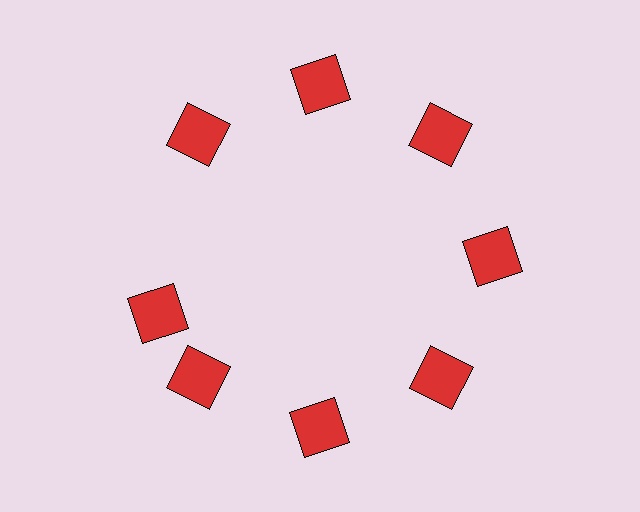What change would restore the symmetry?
The symmetry would be restored by rotating it back into even spacing with its neighbors so that all 8 squares sit at equal angles and equal distance from the center.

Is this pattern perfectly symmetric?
No. The 8 red squares are arranged in a ring, but one element near the 9 o'clock position is rotated out of alignment along the ring, breaking the 8-fold rotational symmetry.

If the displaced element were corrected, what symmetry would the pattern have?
It would have 8-fold rotational symmetry — the pattern would map onto itself every 45 degrees.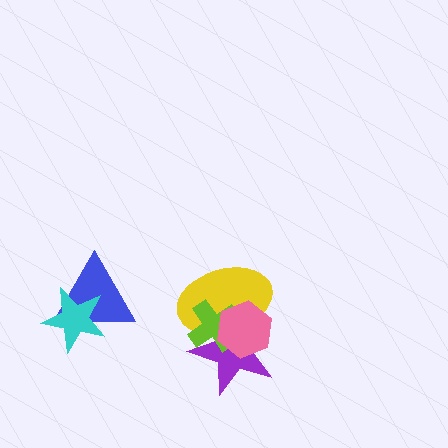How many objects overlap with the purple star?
3 objects overlap with the purple star.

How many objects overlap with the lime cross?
3 objects overlap with the lime cross.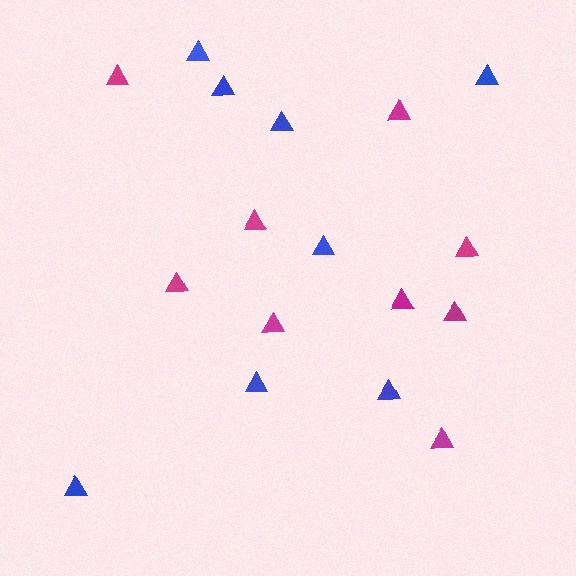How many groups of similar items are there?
There are 2 groups: one group of magenta triangles (9) and one group of blue triangles (8).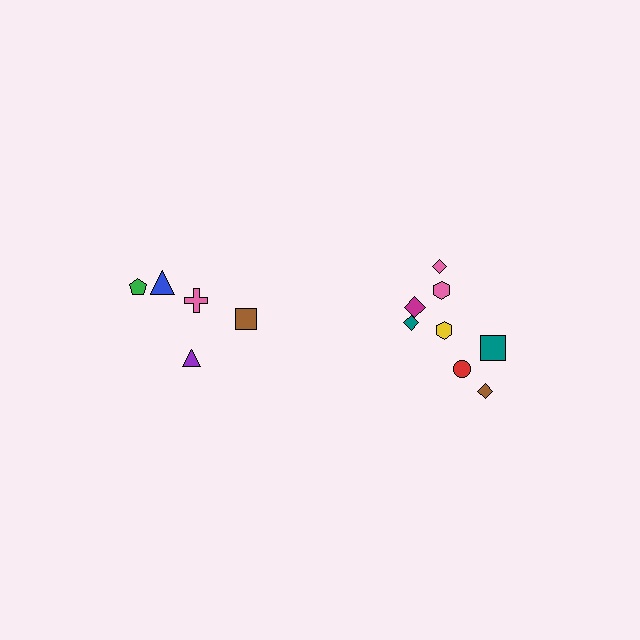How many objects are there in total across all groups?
There are 13 objects.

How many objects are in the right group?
There are 8 objects.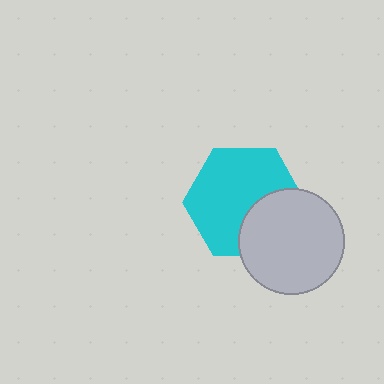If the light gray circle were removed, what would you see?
You would see the complete cyan hexagon.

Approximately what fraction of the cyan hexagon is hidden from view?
Roughly 31% of the cyan hexagon is hidden behind the light gray circle.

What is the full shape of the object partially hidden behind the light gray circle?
The partially hidden object is a cyan hexagon.